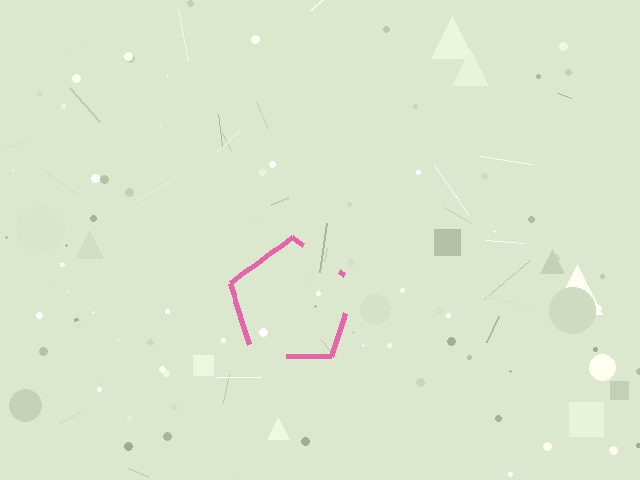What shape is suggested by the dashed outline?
The dashed outline suggests a pentagon.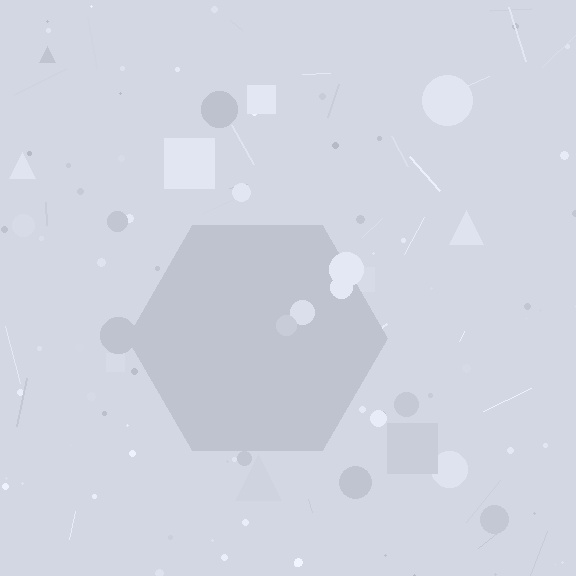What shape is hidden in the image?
A hexagon is hidden in the image.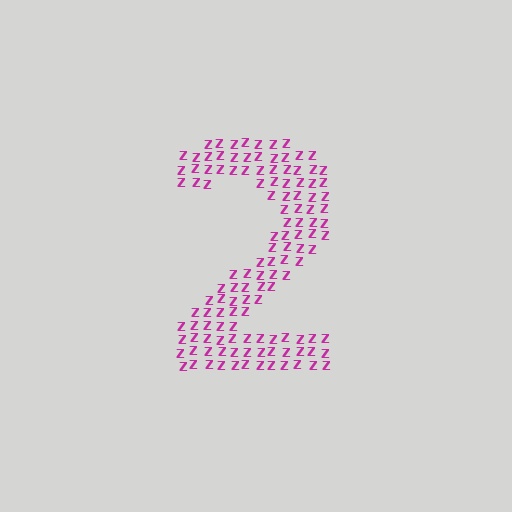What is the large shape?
The large shape is the digit 2.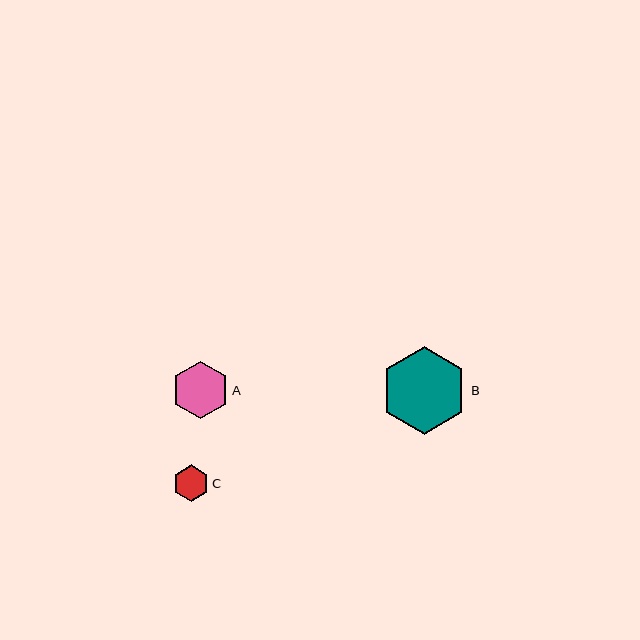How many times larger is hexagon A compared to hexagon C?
Hexagon A is approximately 1.6 times the size of hexagon C.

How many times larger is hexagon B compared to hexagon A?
Hexagon B is approximately 1.5 times the size of hexagon A.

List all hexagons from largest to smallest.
From largest to smallest: B, A, C.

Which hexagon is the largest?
Hexagon B is the largest with a size of approximately 88 pixels.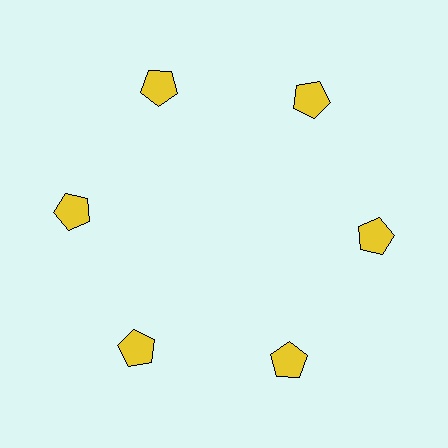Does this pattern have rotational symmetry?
Yes, this pattern has 6-fold rotational symmetry. It looks the same after rotating 60 degrees around the center.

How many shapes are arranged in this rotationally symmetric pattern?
There are 6 shapes, arranged in 6 groups of 1.